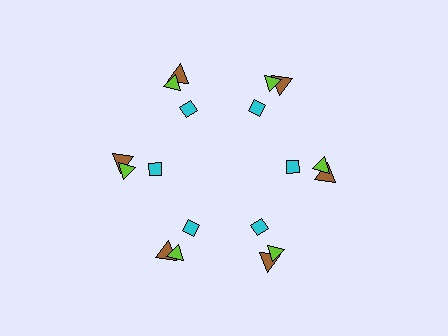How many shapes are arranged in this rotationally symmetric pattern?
There are 18 shapes, arranged in 6 groups of 3.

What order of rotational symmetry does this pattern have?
This pattern has 6-fold rotational symmetry.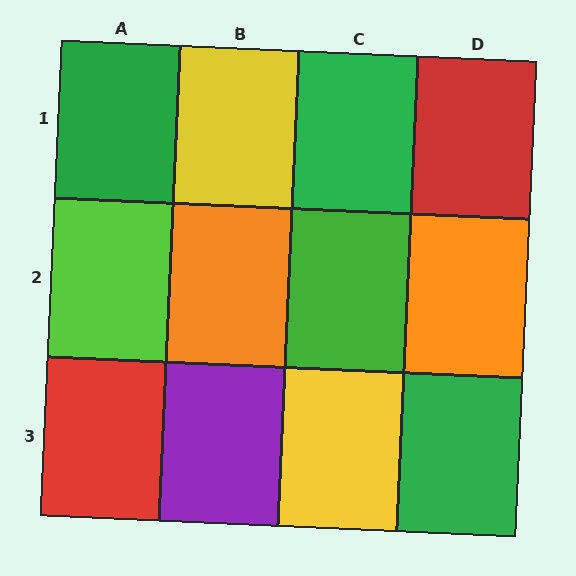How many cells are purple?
1 cell is purple.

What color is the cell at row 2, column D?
Orange.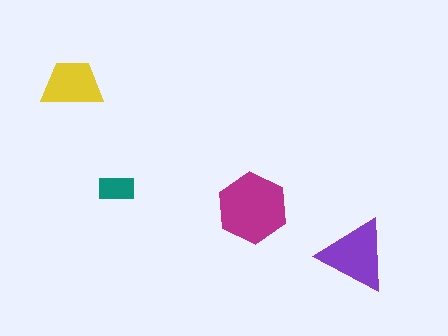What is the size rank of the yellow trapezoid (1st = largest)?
3rd.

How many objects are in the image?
There are 4 objects in the image.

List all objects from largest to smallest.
The magenta hexagon, the purple triangle, the yellow trapezoid, the teal rectangle.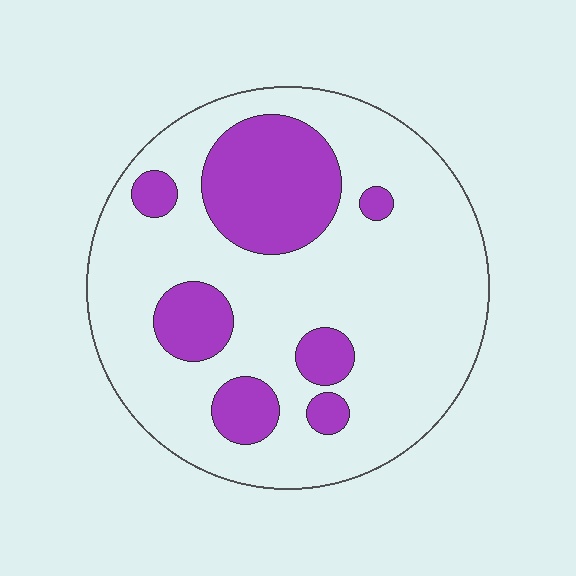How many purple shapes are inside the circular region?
7.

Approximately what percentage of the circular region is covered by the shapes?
Approximately 25%.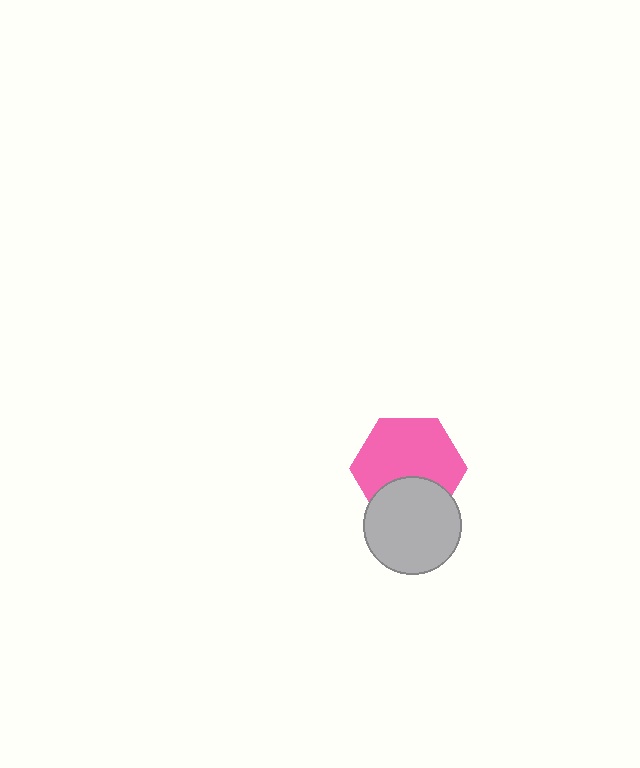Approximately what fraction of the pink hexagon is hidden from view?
Roughly 31% of the pink hexagon is hidden behind the light gray circle.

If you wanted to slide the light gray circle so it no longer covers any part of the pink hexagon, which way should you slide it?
Slide it down — that is the most direct way to separate the two shapes.